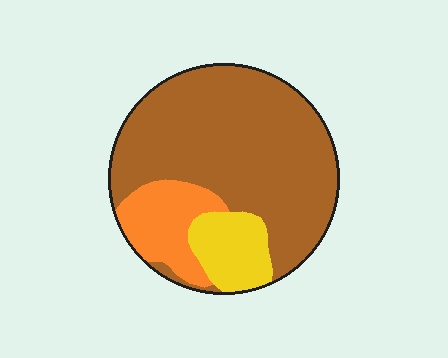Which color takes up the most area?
Brown, at roughly 70%.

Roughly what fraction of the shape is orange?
Orange covers around 15% of the shape.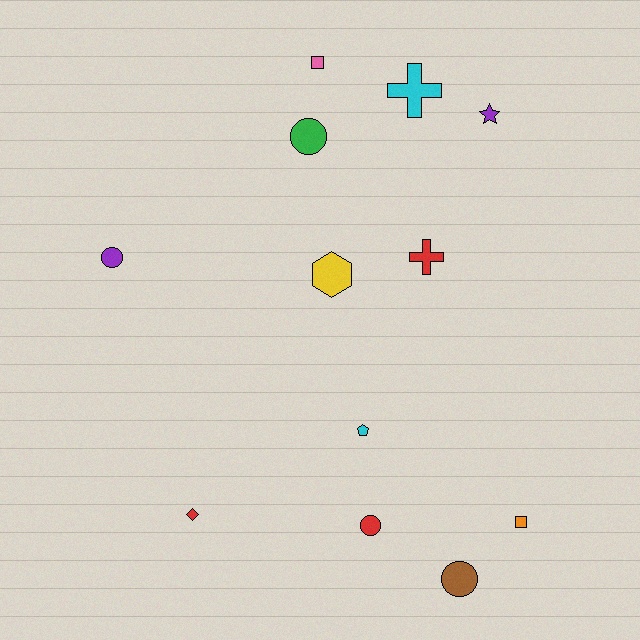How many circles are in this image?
There are 4 circles.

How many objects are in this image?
There are 12 objects.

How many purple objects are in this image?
There are 2 purple objects.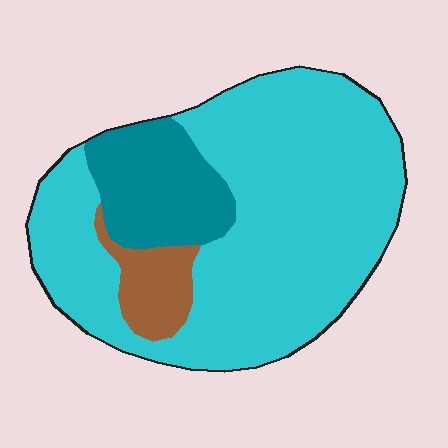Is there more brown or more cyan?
Cyan.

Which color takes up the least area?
Brown, at roughly 10%.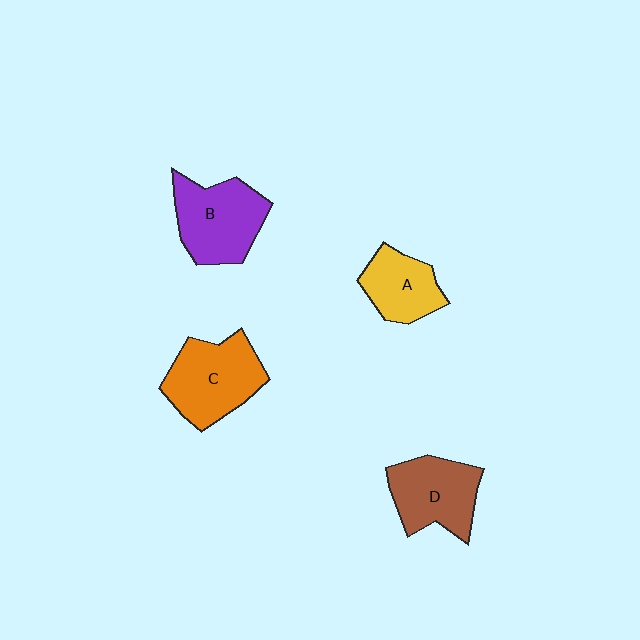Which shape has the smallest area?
Shape A (yellow).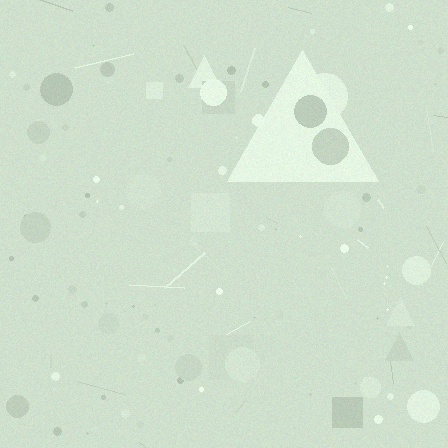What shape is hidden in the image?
A triangle is hidden in the image.